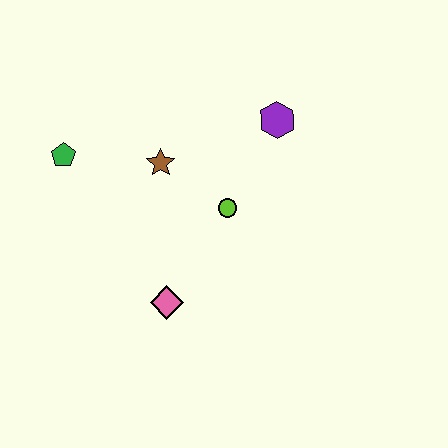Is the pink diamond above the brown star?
No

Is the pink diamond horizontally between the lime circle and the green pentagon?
Yes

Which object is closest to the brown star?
The lime circle is closest to the brown star.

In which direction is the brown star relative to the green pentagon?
The brown star is to the right of the green pentagon.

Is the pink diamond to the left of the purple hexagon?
Yes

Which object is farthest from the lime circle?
The green pentagon is farthest from the lime circle.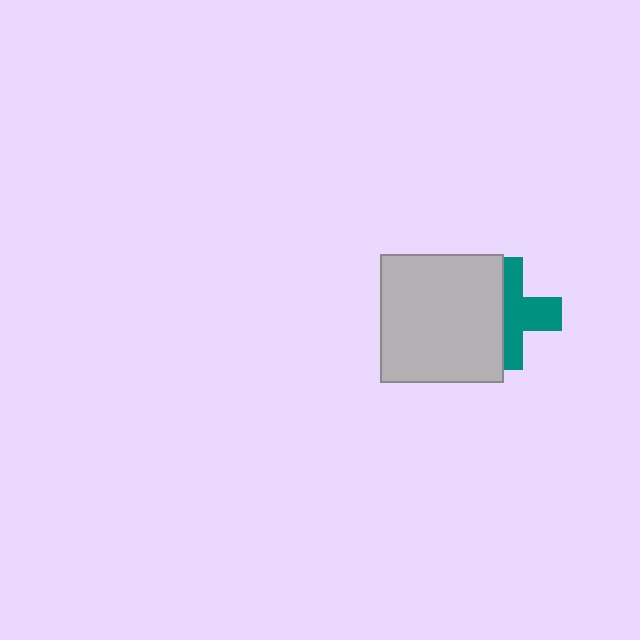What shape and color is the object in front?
The object in front is a light gray rectangle.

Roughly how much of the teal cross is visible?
About half of it is visible (roughly 53%).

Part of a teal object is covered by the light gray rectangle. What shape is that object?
It is a cross.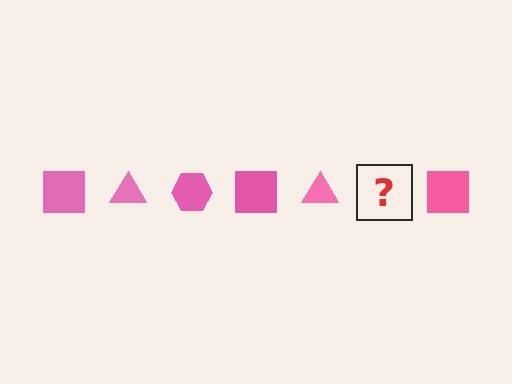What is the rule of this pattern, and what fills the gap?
The rule is that the pattern cycles through square, triangle, hexagon shapes in pink. The gap should be filled with a pink hexagon.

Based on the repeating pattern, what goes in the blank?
The blank should be a pink hexagon.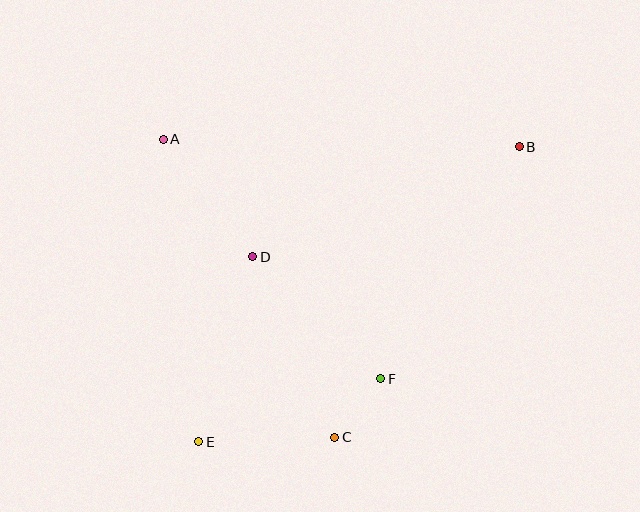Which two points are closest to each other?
Points C and F are closest to each other.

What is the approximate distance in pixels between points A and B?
The distance between A and B is approximately 356 pixels.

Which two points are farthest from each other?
Points B and E are farthest from each other.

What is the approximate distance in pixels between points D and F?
The distance between D and F is approximately 176 pixels.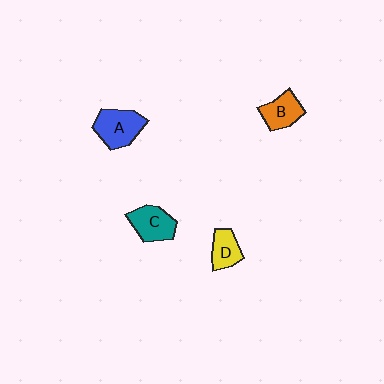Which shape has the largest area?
Shape A (blue).